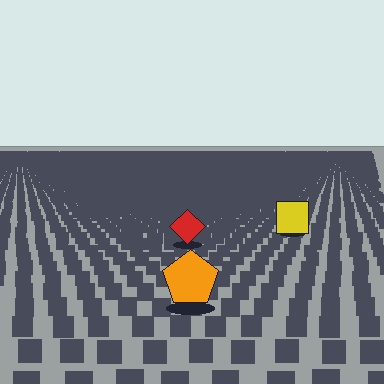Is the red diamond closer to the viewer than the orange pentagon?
No. The orange pentagon is closer — you can tell from the texture gradient: the ground texture is coarser near it.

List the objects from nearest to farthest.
From nearest to farthest: the orange pentagon, the red diamond, the yellow square.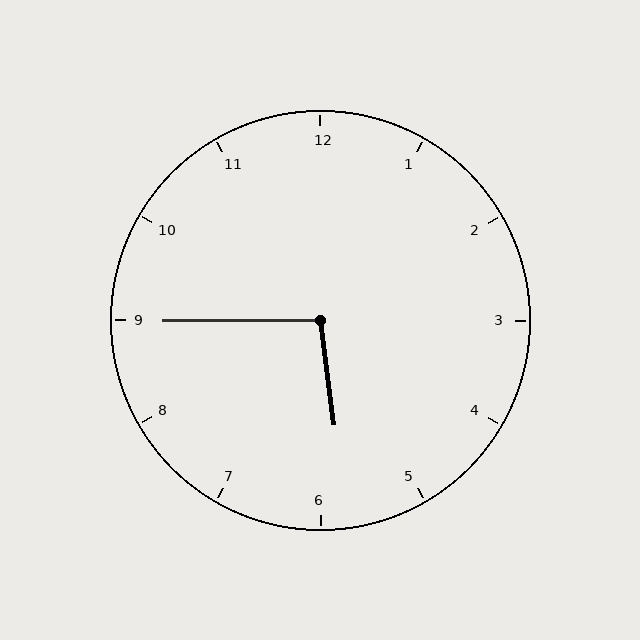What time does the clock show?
5:45.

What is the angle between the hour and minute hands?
Approximately 98 degrees.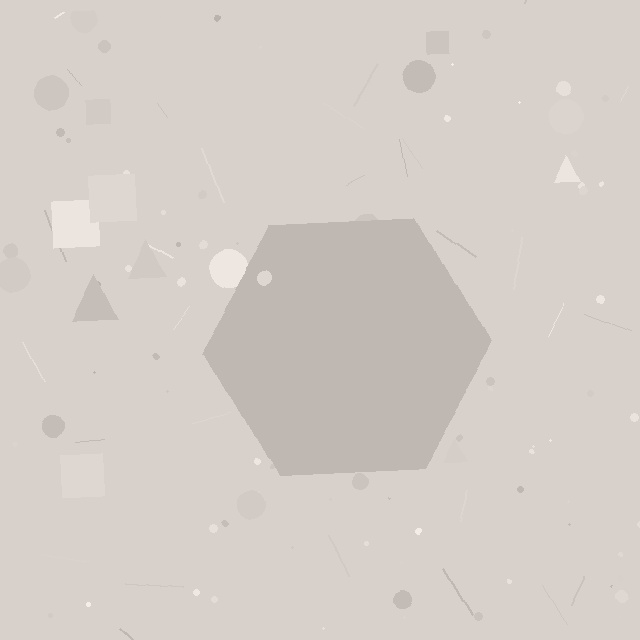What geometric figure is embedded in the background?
A hexagon is embedded in the background.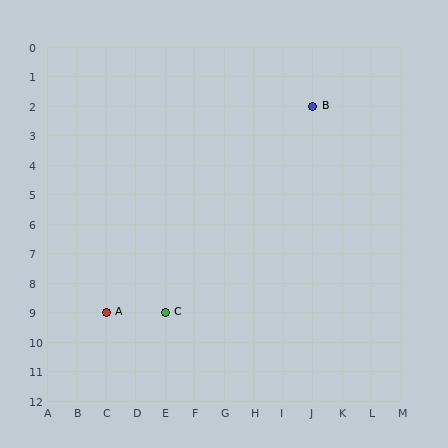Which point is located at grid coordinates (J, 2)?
Point B is at (J, 2).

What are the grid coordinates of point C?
Point C is at grid coordinates (E, 9).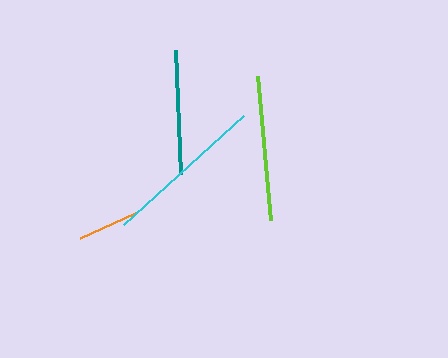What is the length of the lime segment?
The lime segment is approximately 144 pixels long.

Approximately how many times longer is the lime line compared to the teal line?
The lime line is approximately 1.2 times the length of the teal line.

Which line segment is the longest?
The cyan line is the longest at approximately 163 pixels.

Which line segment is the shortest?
The orange line is the shortest at approximately 61 pixels.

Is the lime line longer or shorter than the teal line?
The lime line is longer than the teal line.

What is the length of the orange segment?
The orange segment is approximately 61 pixels long.